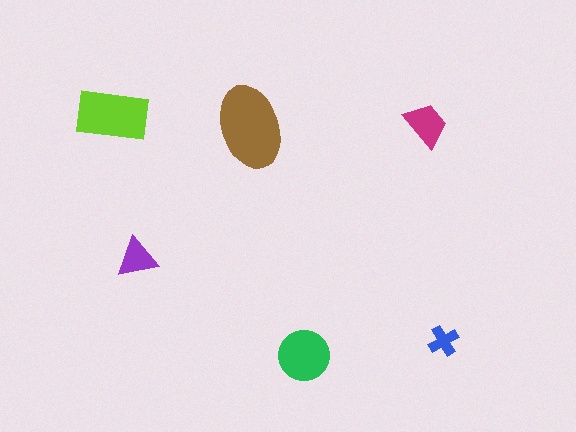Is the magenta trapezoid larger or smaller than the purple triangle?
Larger.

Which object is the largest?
The brown ellipse.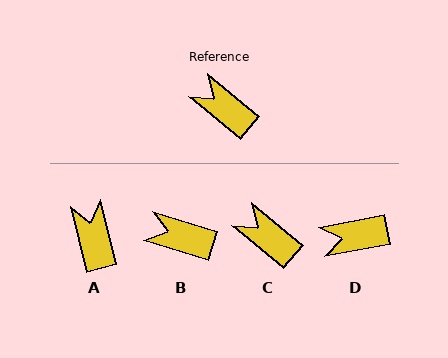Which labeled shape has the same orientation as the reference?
C.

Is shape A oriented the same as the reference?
No, it is off by about 36 degrees.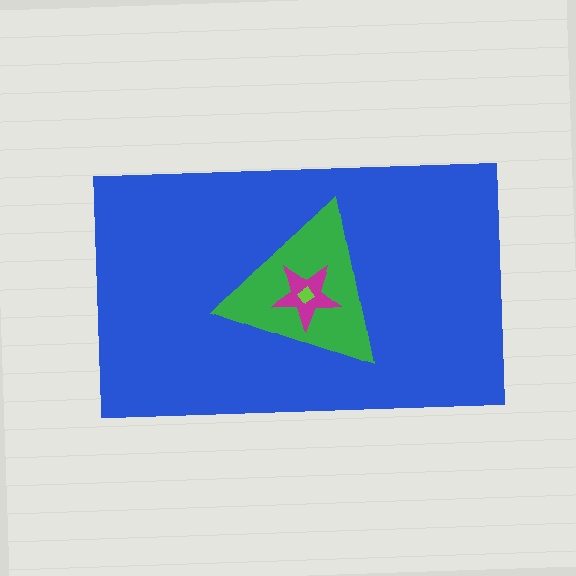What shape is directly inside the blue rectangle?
The green triangle.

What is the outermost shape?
The blue rectangle.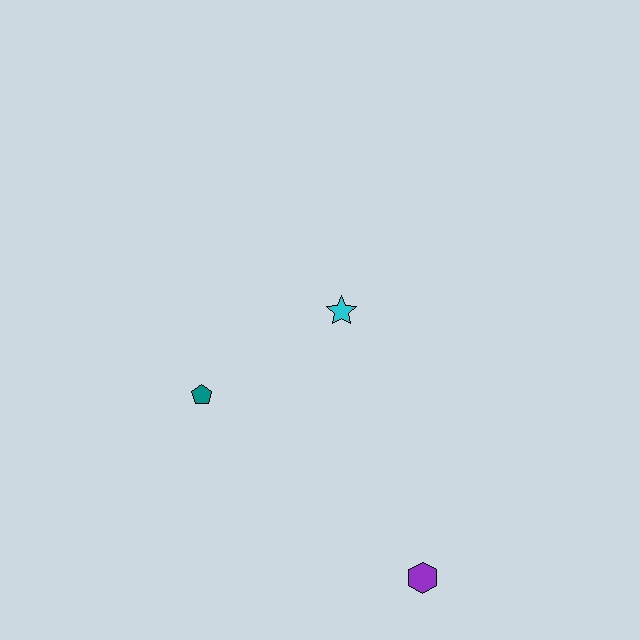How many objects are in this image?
There are 3 objects.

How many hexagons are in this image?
There is 1 hexagon.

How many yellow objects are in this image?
There are no yellow objects.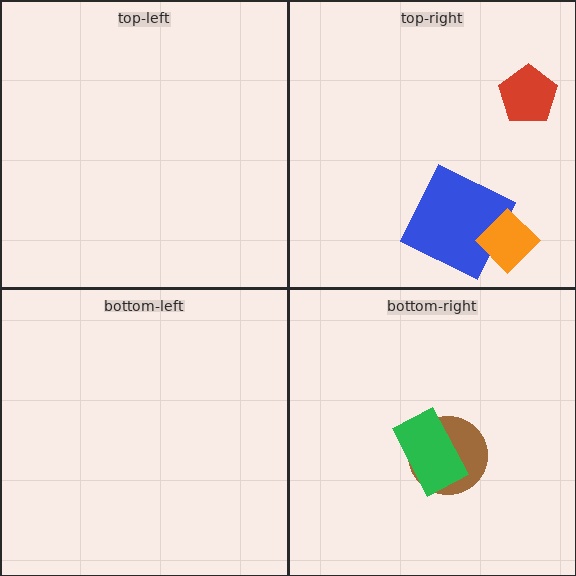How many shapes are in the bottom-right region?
2.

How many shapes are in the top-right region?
3.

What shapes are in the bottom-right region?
The brown circle, the green rectangle.